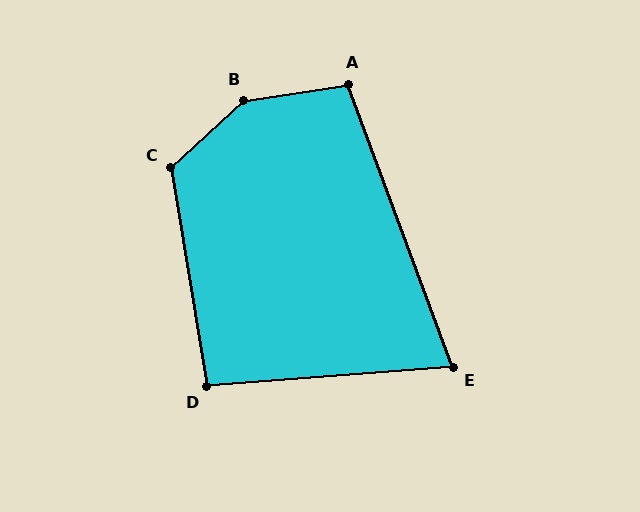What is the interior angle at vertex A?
Approximately 102 degrees (obtuse).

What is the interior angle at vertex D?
Approximately 95 degrees (approximately right).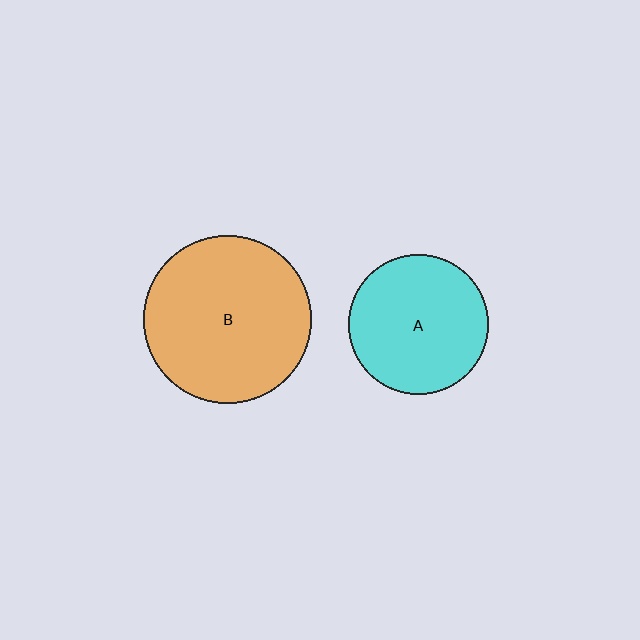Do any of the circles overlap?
No, none of the circles overlap.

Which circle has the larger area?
Circle B (orange).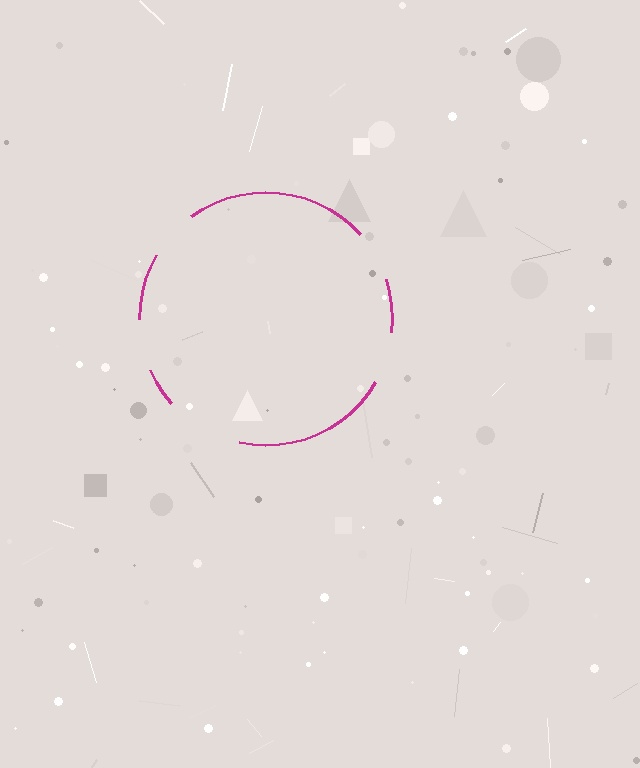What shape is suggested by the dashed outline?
The dashed outline suggests a circle.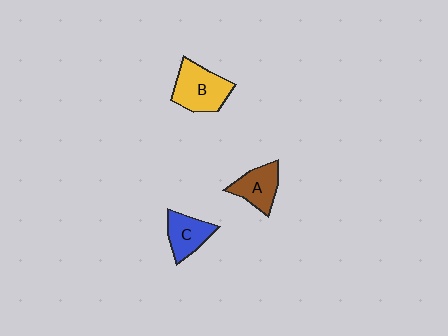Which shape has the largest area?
Shape B (yellow).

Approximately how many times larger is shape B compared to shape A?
Approximately 1.4 times.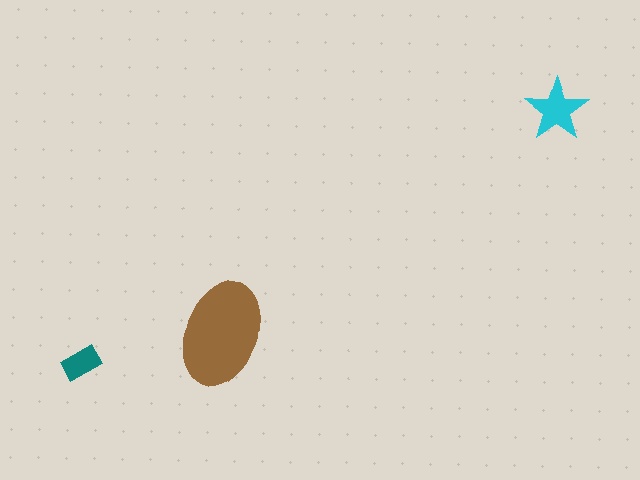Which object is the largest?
The brown ellipse.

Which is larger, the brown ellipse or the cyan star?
The brown ellipse.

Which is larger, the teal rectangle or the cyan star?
The cyan star.